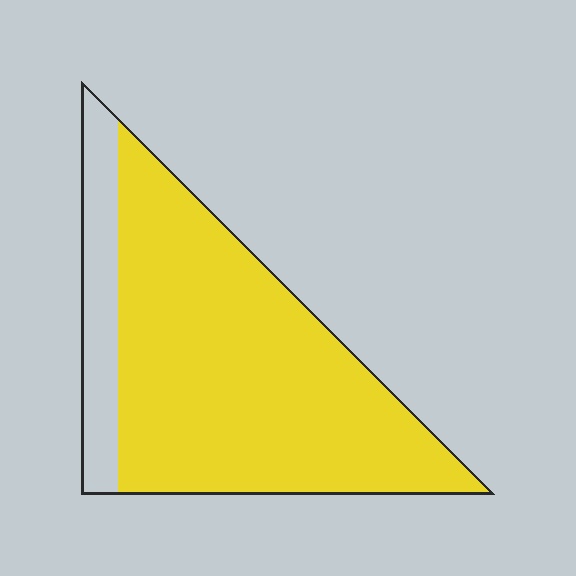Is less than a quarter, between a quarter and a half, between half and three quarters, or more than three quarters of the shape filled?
More than three quarters.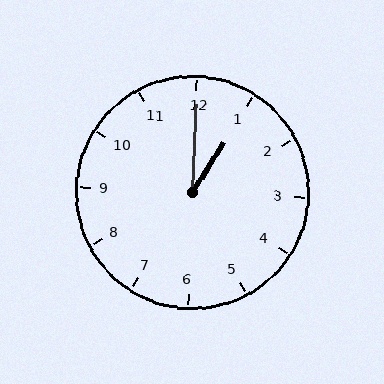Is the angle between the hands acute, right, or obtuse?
It is acute.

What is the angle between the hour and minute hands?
Approximately 30 degrees.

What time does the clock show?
1:00.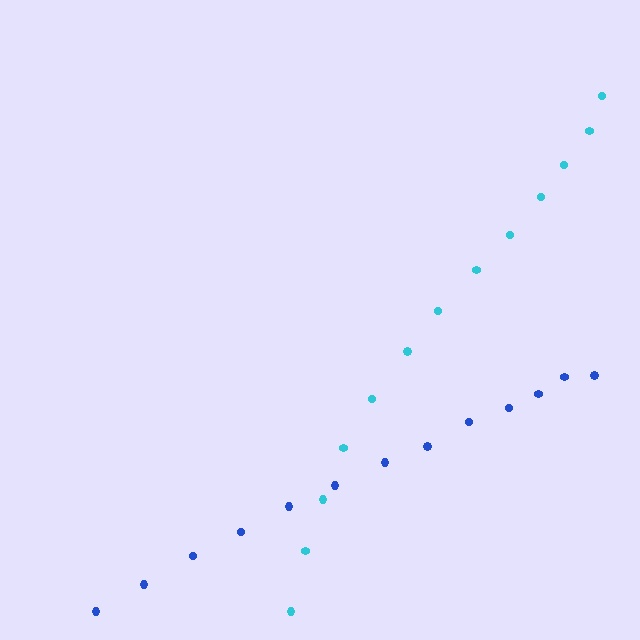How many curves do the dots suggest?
There are 2 distinct paths.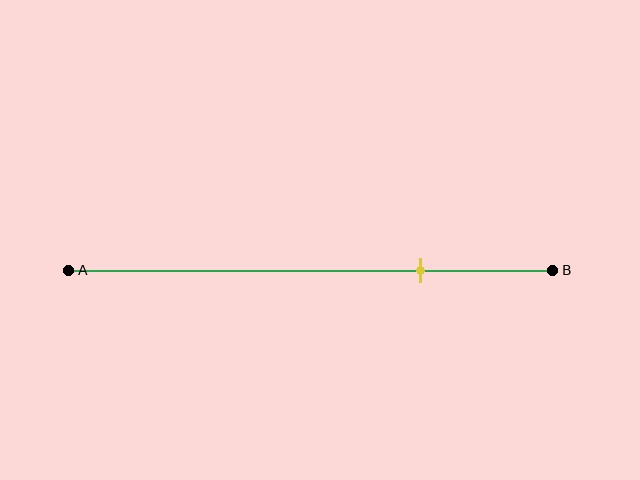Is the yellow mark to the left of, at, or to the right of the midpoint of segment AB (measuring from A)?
The yellow mark is to the right of the midpoint of segment AB.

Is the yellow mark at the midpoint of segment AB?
No, the mark is at about 75% from A, not at the 50% midpoint.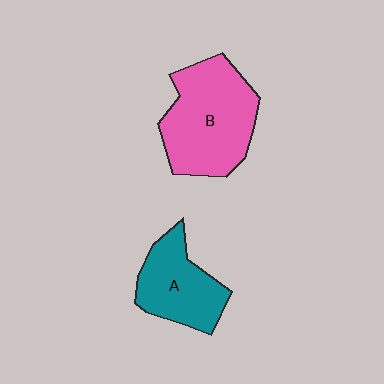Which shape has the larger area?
Shape B (pink).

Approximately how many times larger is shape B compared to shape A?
Approximately 1.5 times.